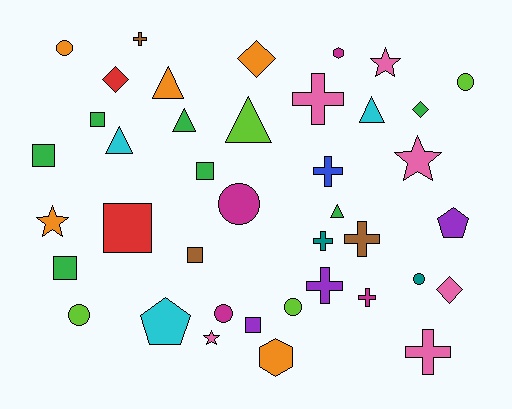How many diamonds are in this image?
There are 4 diamonds.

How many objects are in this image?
There are 40 objects.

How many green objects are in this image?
There are 7 green objects.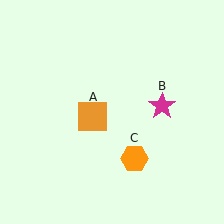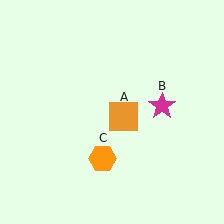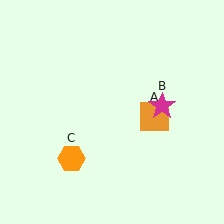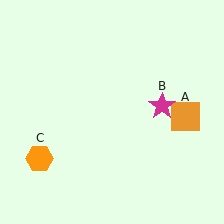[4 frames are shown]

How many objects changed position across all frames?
2 objects changed position: orange square (object A), orange hexagon (object C).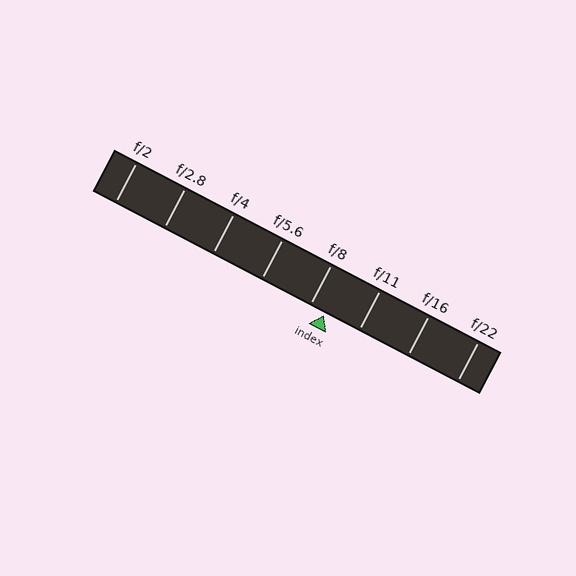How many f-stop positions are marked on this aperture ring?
There are 8 f-stop positions marked.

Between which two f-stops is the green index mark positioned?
The index mark is between f/8 and f/11.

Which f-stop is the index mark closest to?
The index mark is closest to f/8.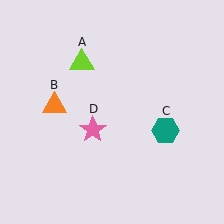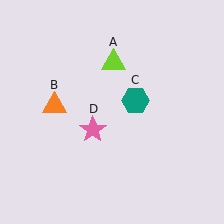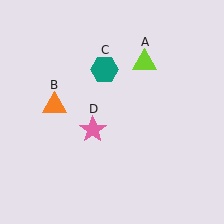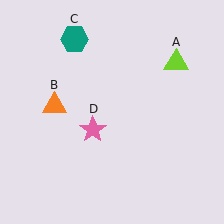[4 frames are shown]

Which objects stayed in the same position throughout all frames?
Orange triangle (object B) and pink star (object D) remained stationary.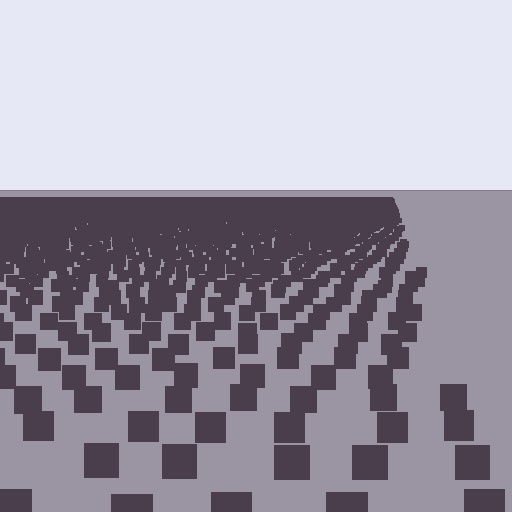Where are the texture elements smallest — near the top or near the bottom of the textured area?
Near the top.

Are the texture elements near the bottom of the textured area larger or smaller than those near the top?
Larger. Near the bottom, elements are closer to the viewer and appear at a bigger on-screen size.